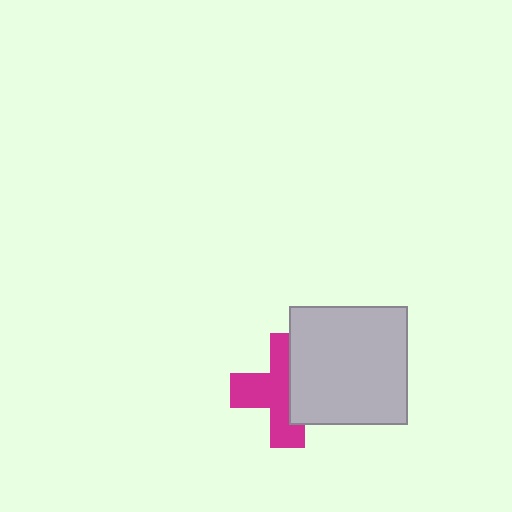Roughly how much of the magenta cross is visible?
About half of it is visible (roughly 58%).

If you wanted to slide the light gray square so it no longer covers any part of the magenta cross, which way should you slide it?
Slide it right — that is the most direct way to separate the two shapes.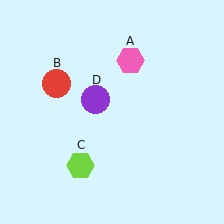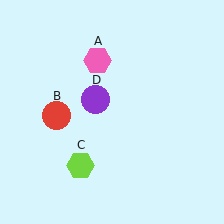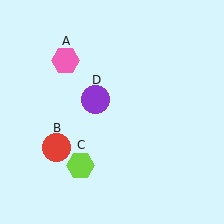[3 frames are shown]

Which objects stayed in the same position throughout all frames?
Lime hexagon (object C) and purple circle (object D) remained stationary.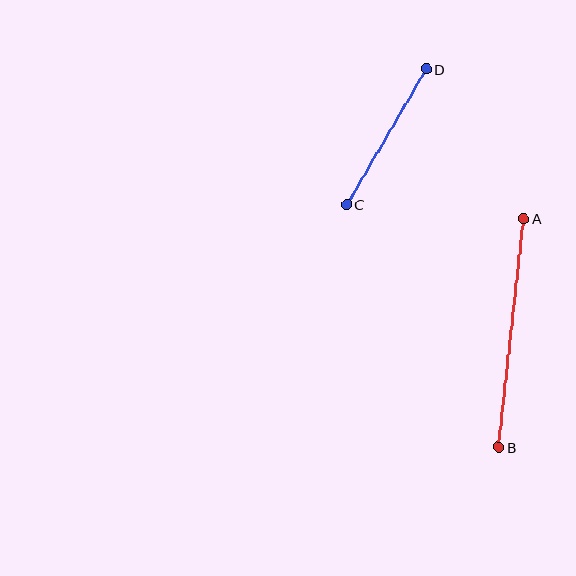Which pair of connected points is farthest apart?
Points A and B are farthest apart.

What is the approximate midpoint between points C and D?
The midpoint is at approximately (386, 137) pixels.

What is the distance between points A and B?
The distance is approximately 230 pixels.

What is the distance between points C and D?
The distance is approximately 157 pixels.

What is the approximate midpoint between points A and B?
The midpoint is at approximately (511, 333) pixels.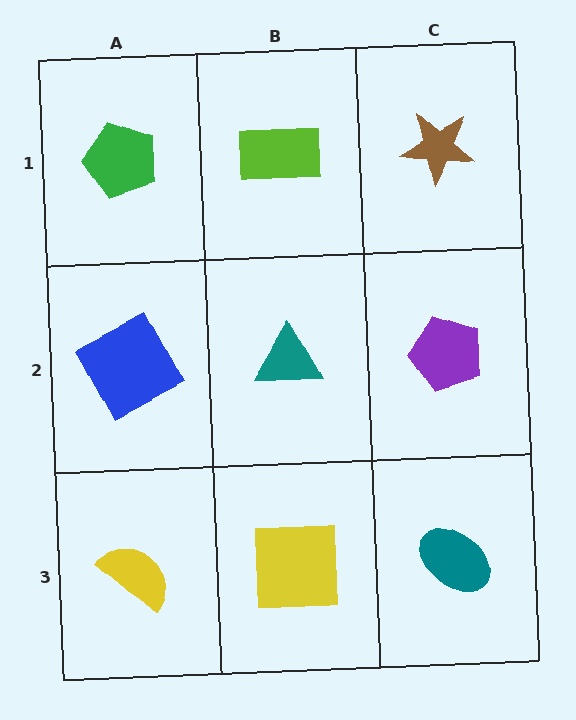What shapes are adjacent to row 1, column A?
A blue square (row 2, column A), a lime rectangle (row 1, column B).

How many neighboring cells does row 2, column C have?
3.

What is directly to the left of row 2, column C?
A teal triangle.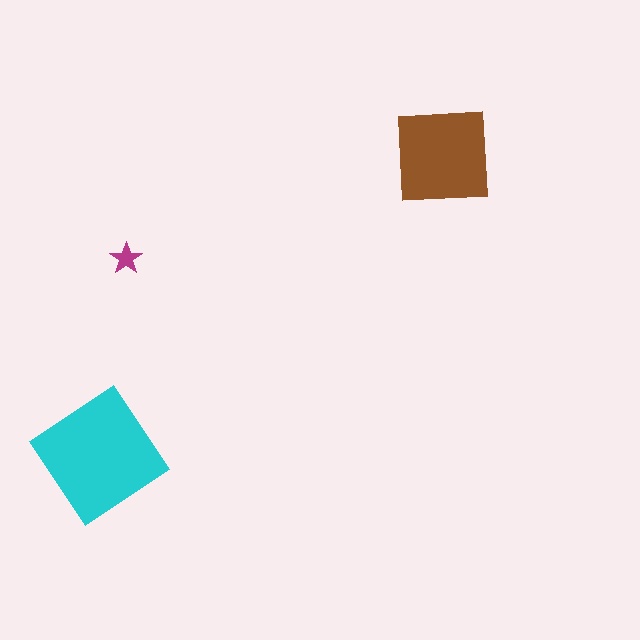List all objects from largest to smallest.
The cyan diamond, the brown square, the magenta star.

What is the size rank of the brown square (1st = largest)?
2nd.